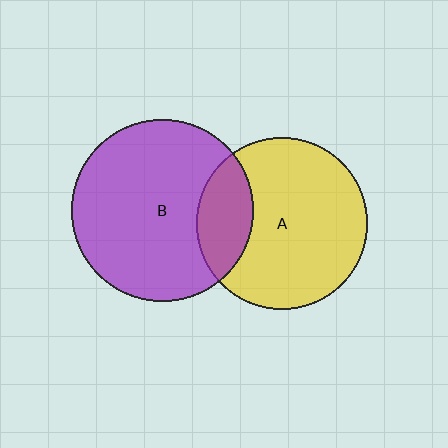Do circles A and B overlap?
Yes.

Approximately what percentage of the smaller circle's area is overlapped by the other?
Approximately 20%.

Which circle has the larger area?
Circle B (purple).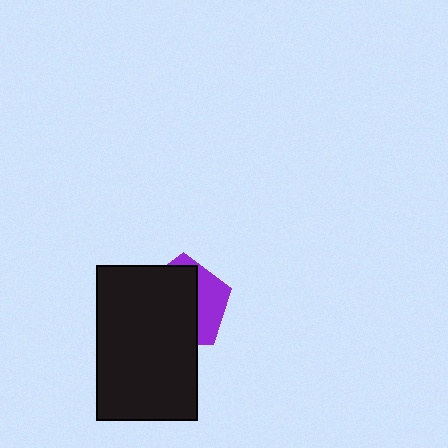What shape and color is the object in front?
The object in front is a black rectangle.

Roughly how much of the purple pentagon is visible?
A small part of it is visible (roughly 34%).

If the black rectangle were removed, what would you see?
You would see the complete purple pentagon.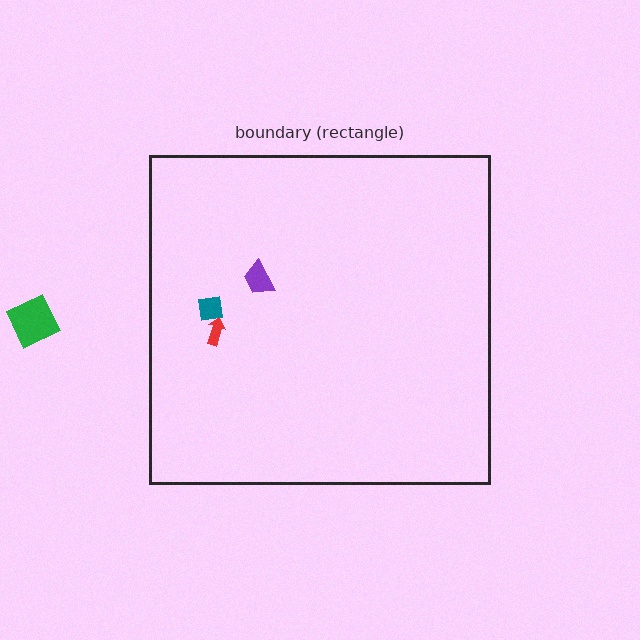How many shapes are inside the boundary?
3 inside, 1 outside.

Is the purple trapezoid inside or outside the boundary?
Inside.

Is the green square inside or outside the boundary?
Outside.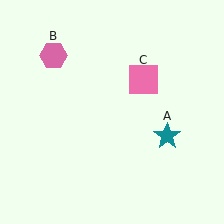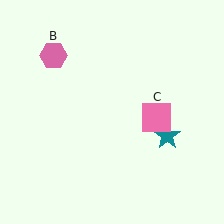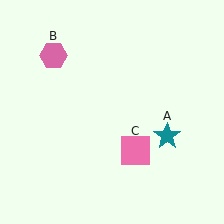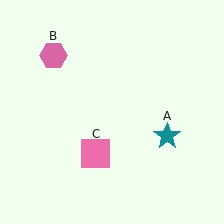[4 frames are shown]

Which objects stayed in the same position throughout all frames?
Teal star (object A) and pink hexagon (object B) remained stationary.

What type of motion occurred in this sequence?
The pink square (object C) rotated clockwise around the center of the scene.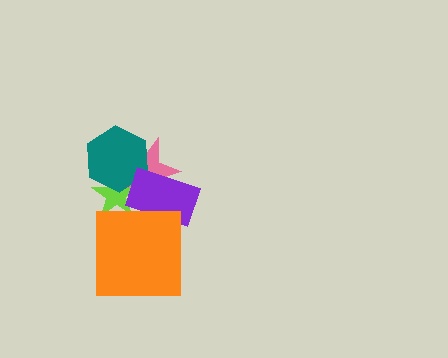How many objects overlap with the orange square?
1 object overlaps with the orange square.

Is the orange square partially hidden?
No, no other shape covers it.